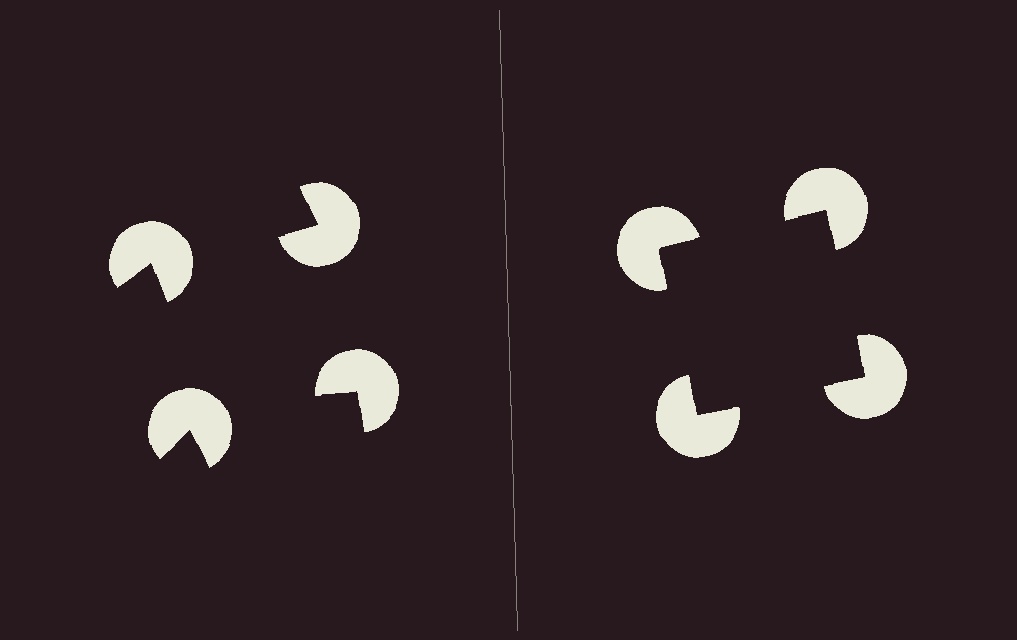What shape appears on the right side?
An illusory square.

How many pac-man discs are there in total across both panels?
8 — 4 on each side.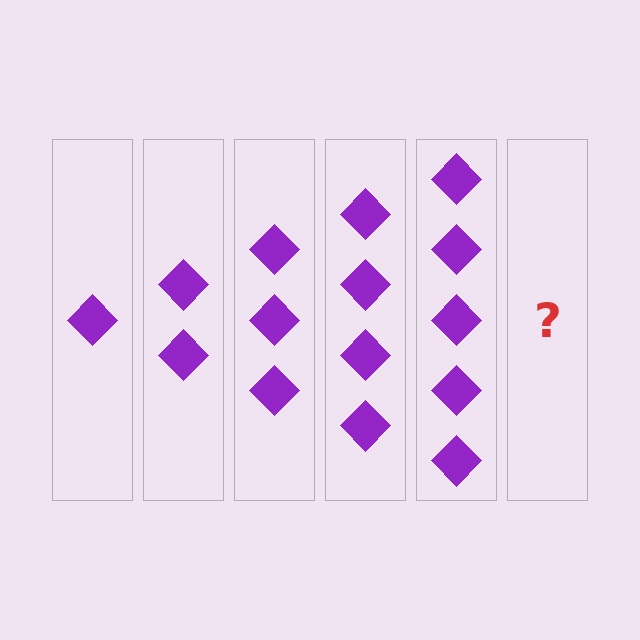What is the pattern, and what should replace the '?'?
The pattern is that each step adds one more diamond. The '?' should be 6 diamonds.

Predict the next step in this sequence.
The next step is 6 diamonds.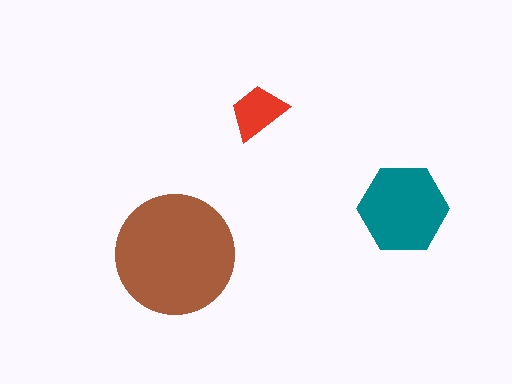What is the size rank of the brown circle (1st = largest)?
1st.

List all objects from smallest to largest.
The red trapezoid, the teal hexagon, the brown circle.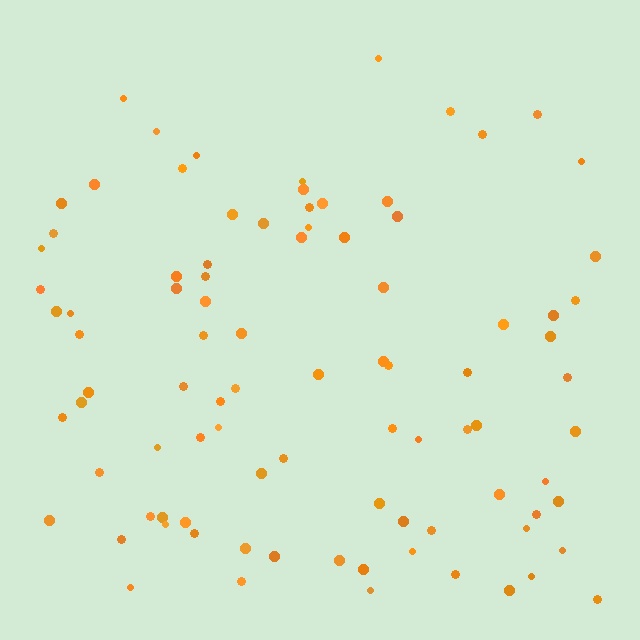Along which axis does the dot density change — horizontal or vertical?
Vertical.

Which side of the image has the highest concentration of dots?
The bottom.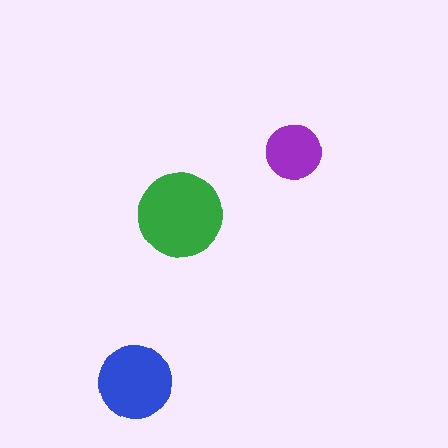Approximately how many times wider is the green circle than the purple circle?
About 1.5 times wider.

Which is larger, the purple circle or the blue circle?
The blue one.